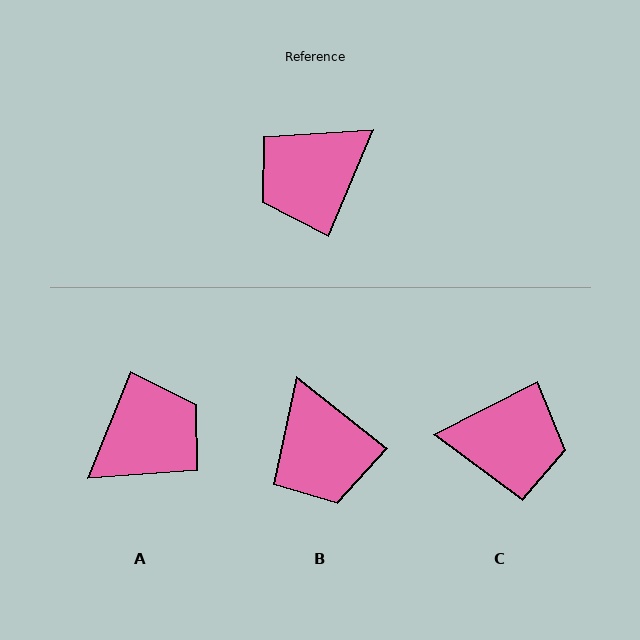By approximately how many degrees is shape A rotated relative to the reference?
Approximately 179 degrees clockwise.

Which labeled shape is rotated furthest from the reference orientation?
A, about 179 degrees away.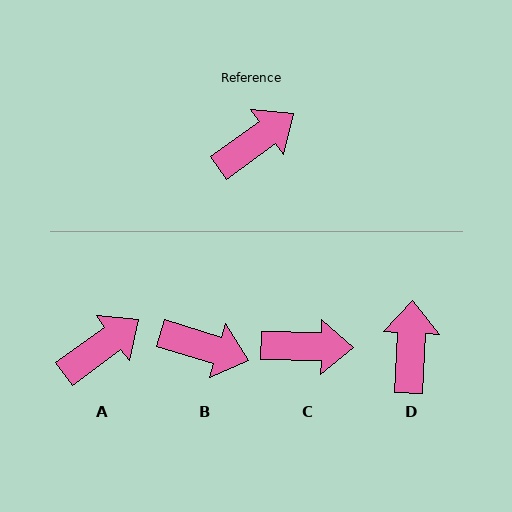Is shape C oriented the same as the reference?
No, it is off by about 37 degrees.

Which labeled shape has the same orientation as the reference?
A.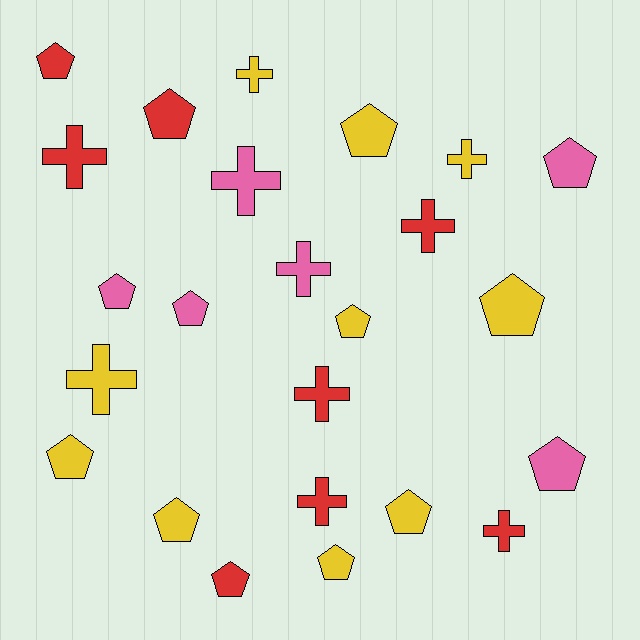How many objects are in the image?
There are 24 objects.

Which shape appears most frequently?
Pentagon, with 14 objects.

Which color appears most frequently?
Yellow, with 10 objects.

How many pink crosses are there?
There are 2 pink crosses.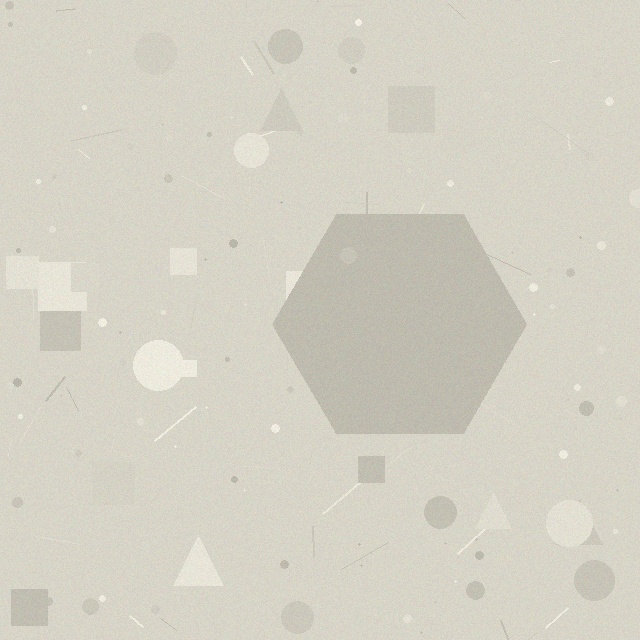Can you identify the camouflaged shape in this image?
The camouflaged shape is a hexagon.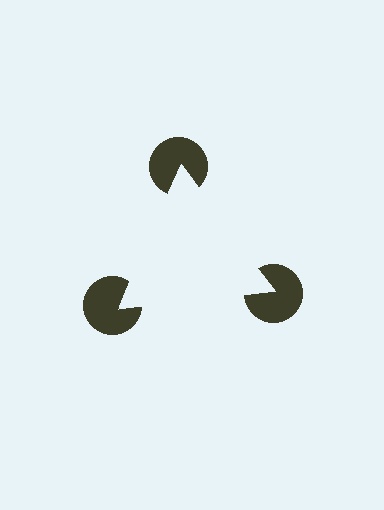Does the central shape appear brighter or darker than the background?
It typically appears slightly brighter than the background, even though no actual brightness change is drawn.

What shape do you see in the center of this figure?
An illusory triangle — its edges are inferred from the aligned wedge cuts in the pac-man discs, not physically drawn.